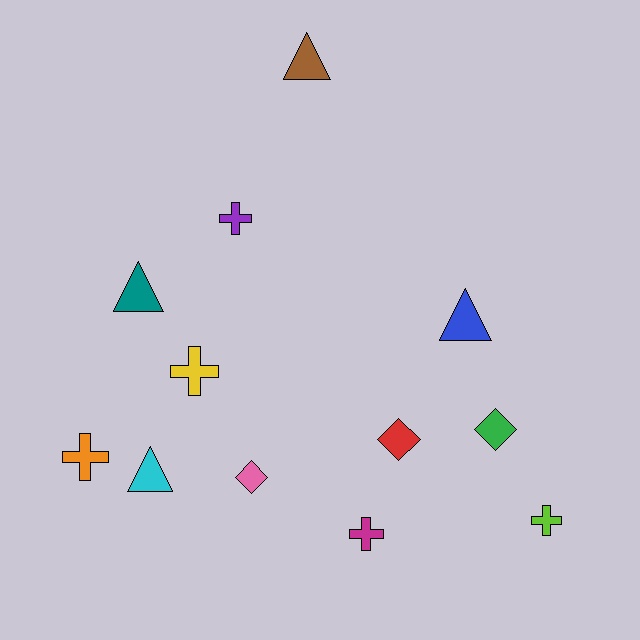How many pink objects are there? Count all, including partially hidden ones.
There is 1 pink object.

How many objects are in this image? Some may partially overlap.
There are 12 objects.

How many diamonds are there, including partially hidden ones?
There are 3 diamonds.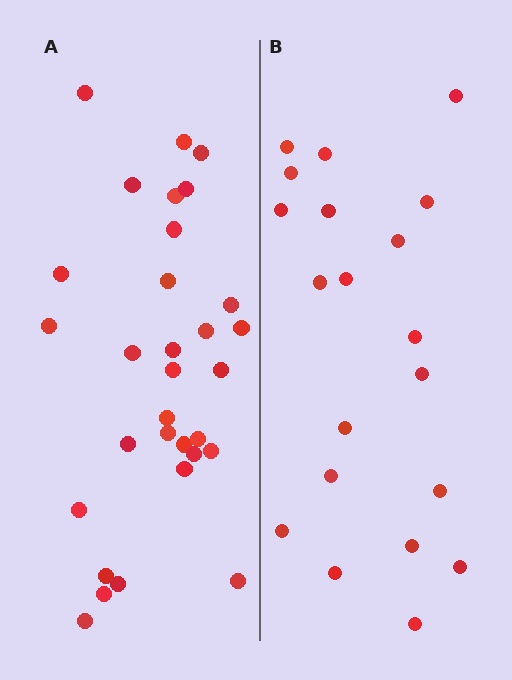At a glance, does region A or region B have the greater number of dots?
Region A (the left region) has more dots.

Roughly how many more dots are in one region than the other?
Region A has roughly 12 or so more dots than region B.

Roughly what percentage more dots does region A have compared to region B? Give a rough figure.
About 55% more.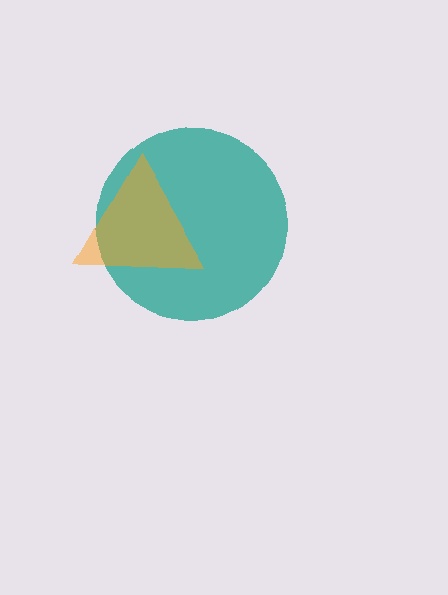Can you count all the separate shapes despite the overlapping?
Yes, there are 2 separate shapes.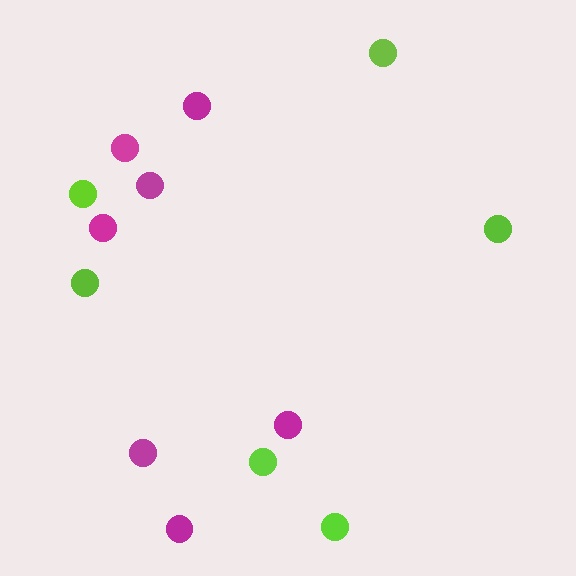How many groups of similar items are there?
There are 2 groups: one group of lime circles (6) and one group of magenta circles (7).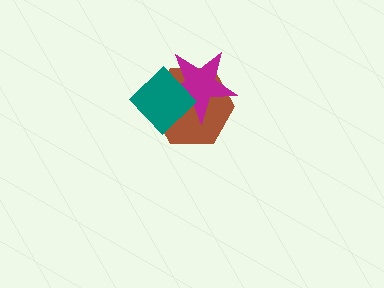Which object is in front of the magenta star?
The teal diamond is in front of the magenta star.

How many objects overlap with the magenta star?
2 objects overlap with the magenta star.